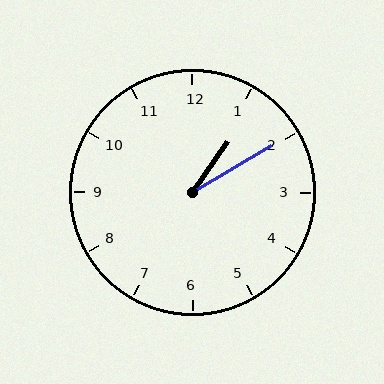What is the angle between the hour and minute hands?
Approximately 25 degrees.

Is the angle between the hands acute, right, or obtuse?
It is acute.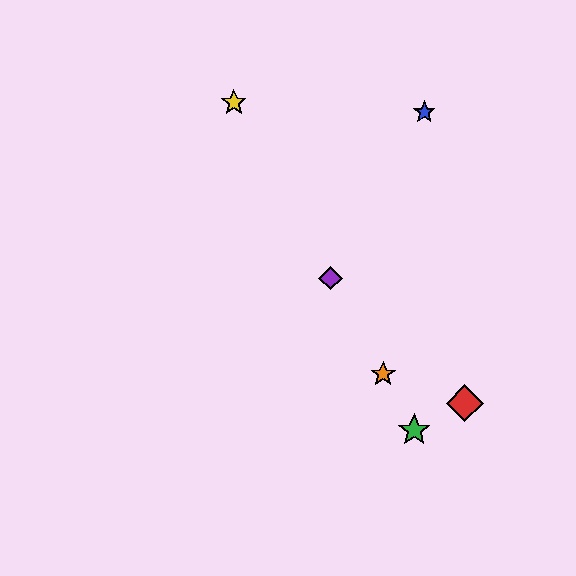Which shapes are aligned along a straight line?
The green star, the yellow star, the purple diamond, the orange star are aligned along a straight line.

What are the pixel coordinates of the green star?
The green star is at (414, 430).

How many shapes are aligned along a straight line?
4 shapes (the green star, the yellow star, the purple diamond, the orange star) are aligned along a straight line.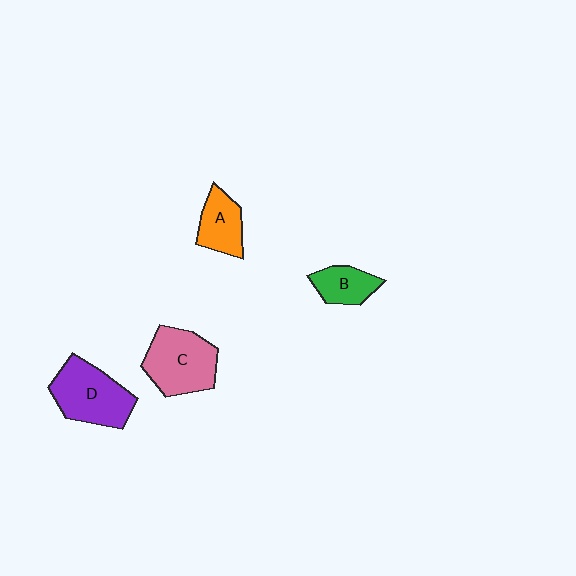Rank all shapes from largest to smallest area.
From largest to smallest: D (purple), C (pink), A (orange), B (green).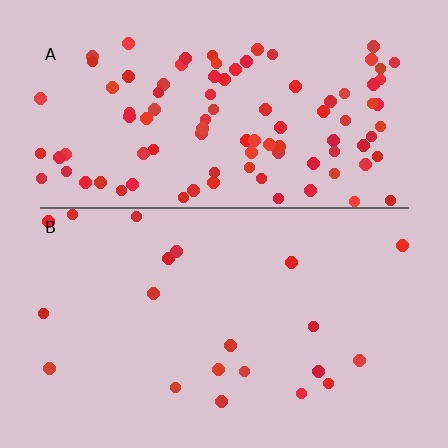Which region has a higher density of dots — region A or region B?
A (the top).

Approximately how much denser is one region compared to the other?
Approximately 4.7× — region A over region B.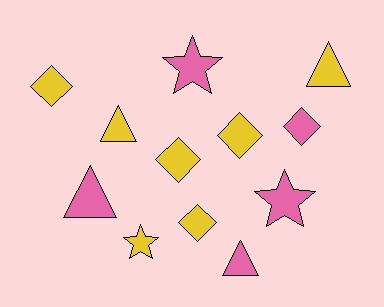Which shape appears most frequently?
Diamond, with 5 objects.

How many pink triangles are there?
There are 2 pink triangles.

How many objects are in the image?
There are 12 objects.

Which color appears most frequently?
Yellow, with 7 objects.